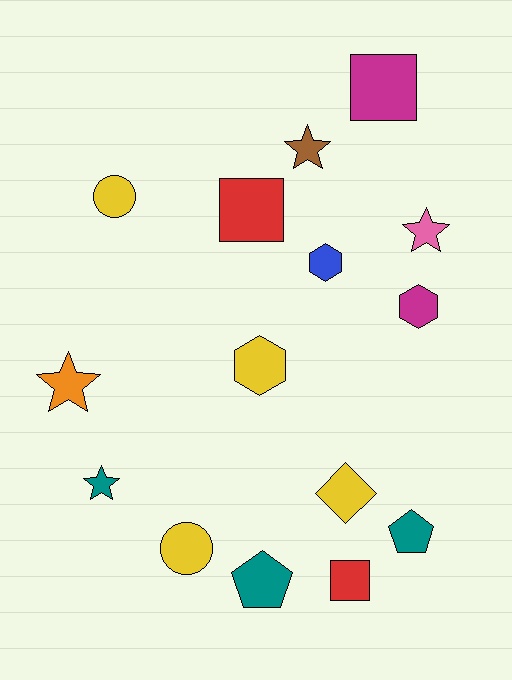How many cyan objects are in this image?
There are no cyan objects.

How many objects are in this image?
There are 15 objects.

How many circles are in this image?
There are 2 circles.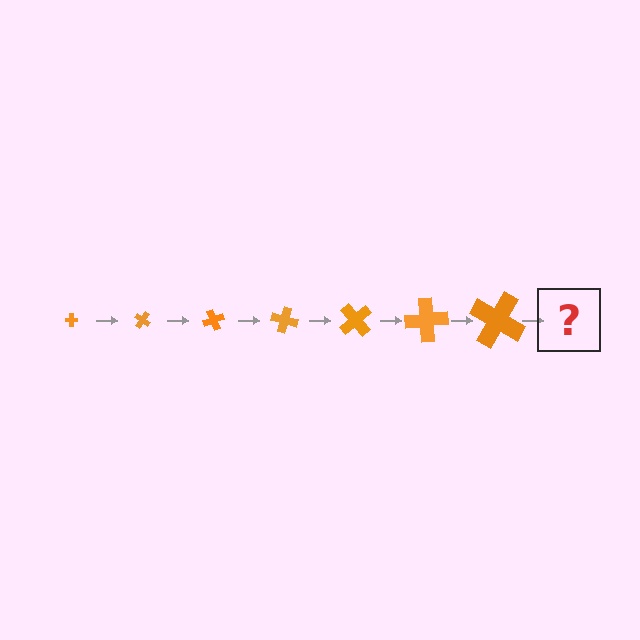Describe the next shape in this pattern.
It should be a cross, larger than the previous one and rotated 245 degrees from the start.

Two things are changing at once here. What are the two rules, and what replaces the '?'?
The two rules are that the cross grows larger each step and it rotates 35 degrees each step. The '?' should be a cross, larger than the previous one and rotated 245 degrees from the start.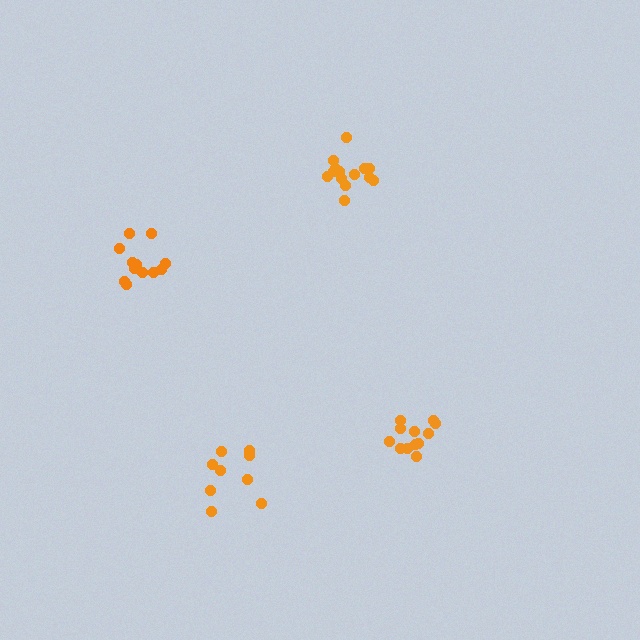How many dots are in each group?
Group 1: 9 dots, Group 2: 12 dots, Group 3: 14 dots, Group 4: 12 dots (47 total).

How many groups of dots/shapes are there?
There are 4 groups.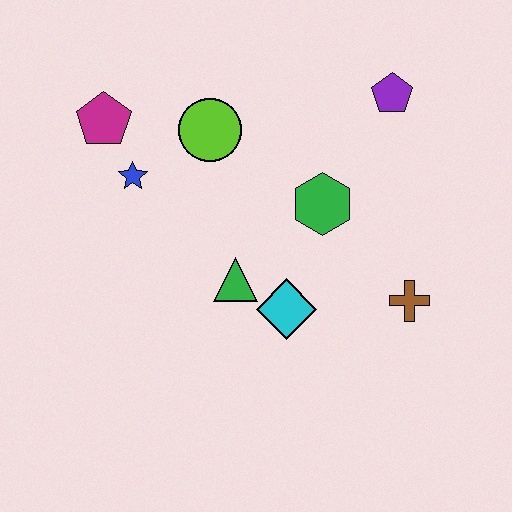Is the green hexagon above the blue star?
No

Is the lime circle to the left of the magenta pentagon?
No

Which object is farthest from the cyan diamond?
The magenta pentagon is farthest from the cyan diamond.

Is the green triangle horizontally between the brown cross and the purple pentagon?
No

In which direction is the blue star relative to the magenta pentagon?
The blue star is below the magenta pentagon.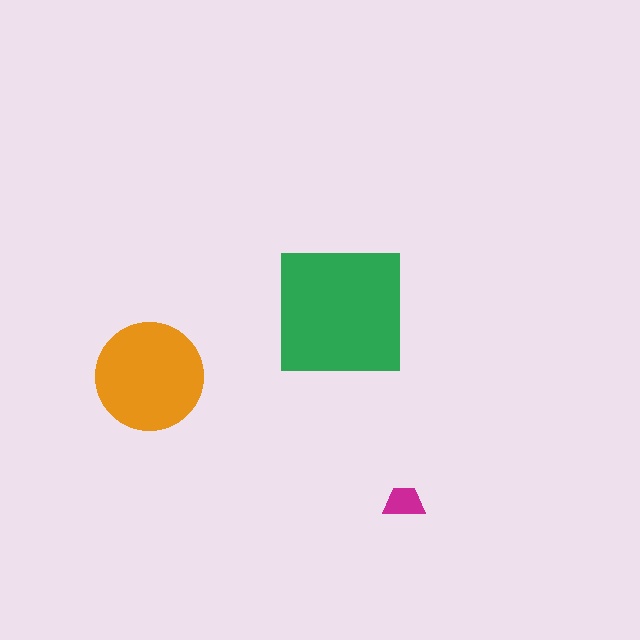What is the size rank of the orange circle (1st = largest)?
2nd.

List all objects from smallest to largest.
The magenta trapezoid, the orange circle, the green square.